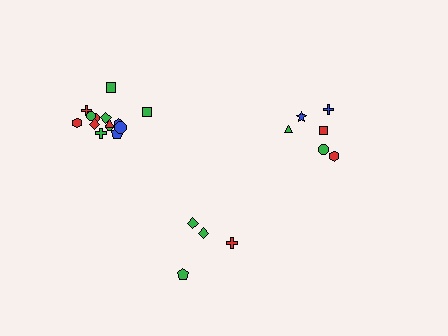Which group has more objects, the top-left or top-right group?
The top-left group.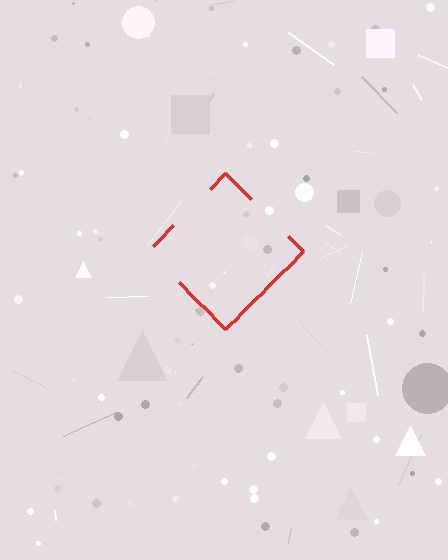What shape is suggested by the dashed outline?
The dashed outline suggests a diamond.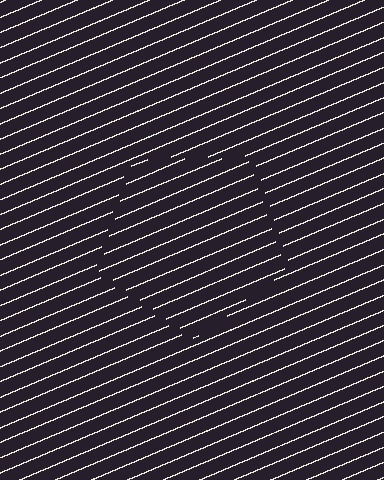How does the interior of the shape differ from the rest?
The interior of the shape contains the same grating, shifted by half a period — the contour is defined by the phase discontinuity where line-ends from the inner and outer gratings abut.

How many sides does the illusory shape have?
5 sides — the line-ends trace a pentagon.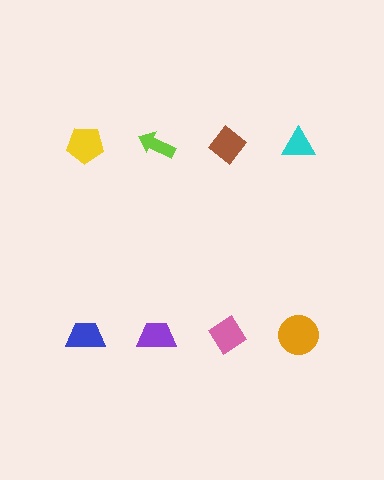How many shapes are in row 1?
4 shapes.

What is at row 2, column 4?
An orange circle.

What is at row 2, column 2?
A purple trapezoid.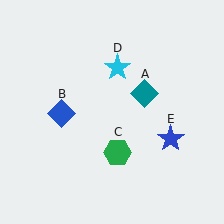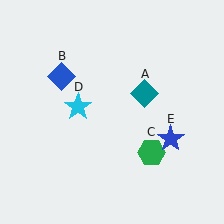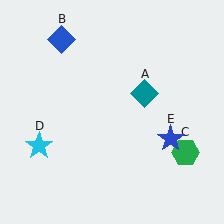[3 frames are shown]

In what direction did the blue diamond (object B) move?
The blue diamond (object B) moved up.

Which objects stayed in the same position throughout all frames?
Teal diamond (object A) and blue star (object E) remained stationary.